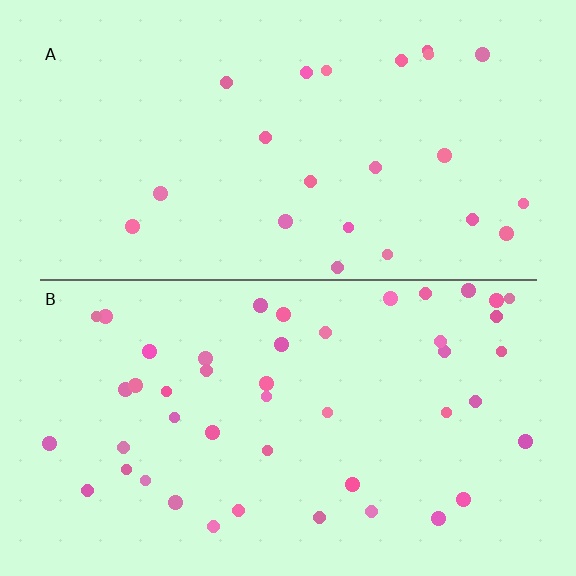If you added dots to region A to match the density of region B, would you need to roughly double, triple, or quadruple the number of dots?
Approximately double.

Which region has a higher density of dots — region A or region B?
B (the bottom).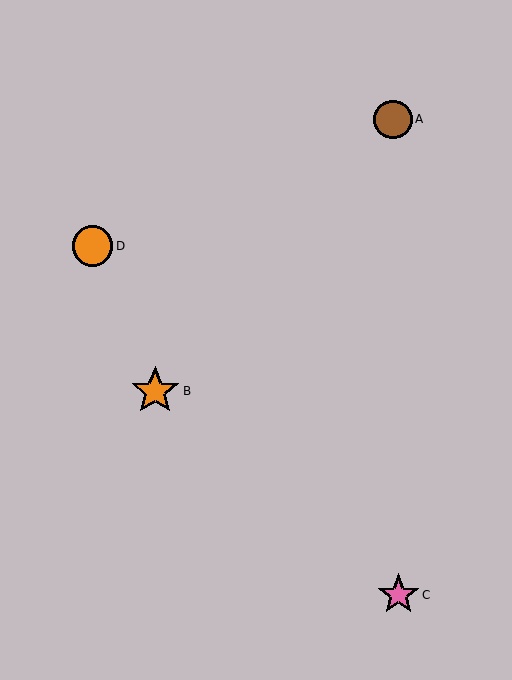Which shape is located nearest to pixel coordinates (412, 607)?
The pink star (labeled C) at (399, 595) is nearest to that location.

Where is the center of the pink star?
The center of the pink star is at (399, 595).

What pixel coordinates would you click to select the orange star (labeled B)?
Click at (155, 391) to select the orange star B.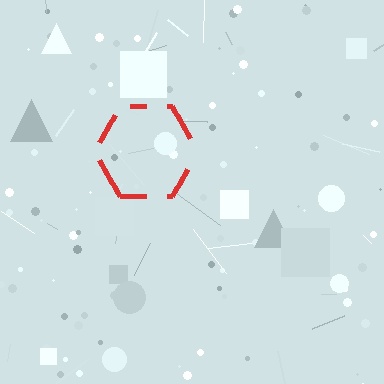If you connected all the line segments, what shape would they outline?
They would outline a hexagon.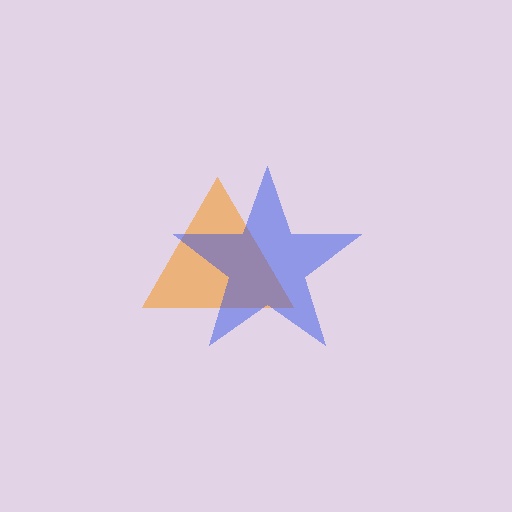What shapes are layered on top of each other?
The layered shapes are: an orange triangle, a blue star.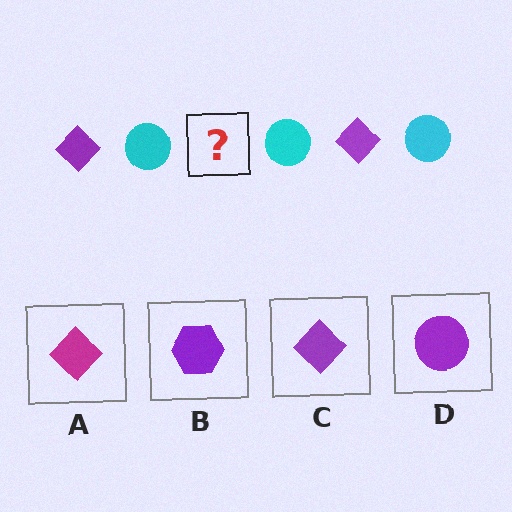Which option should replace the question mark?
Option C.